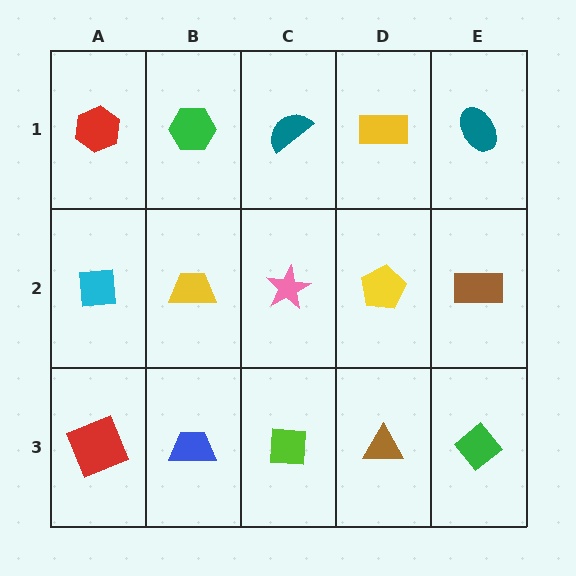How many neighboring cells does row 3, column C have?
3.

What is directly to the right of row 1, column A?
A green hexagon.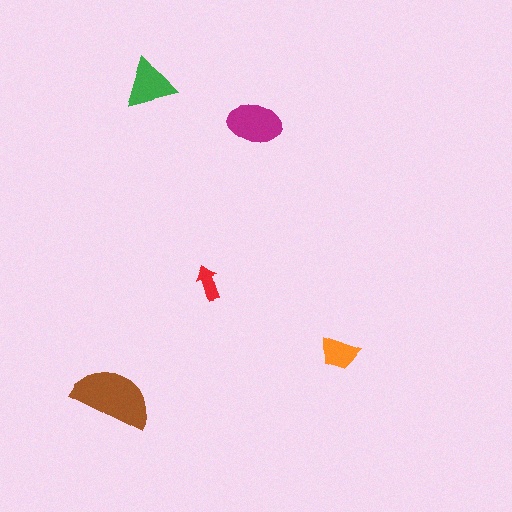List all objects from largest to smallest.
The brown semicircle, the magenta ellipse, the green triangle, the orange trapezoid, the red arrow.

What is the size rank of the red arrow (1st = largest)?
5th.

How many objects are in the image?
There are 5 objects in the image.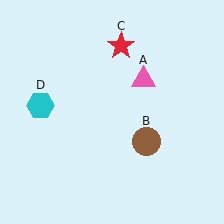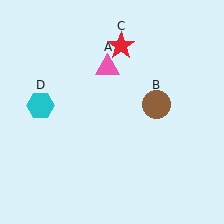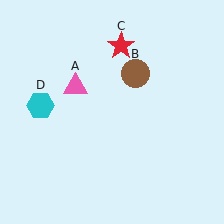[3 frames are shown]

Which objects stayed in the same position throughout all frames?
Red star (object C) and cyan hexagon (object D) remained stationary.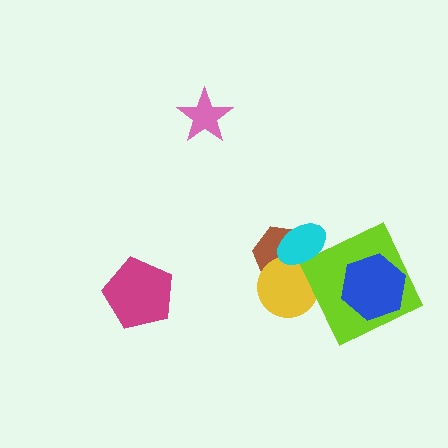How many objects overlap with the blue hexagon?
1 object overlaps with the blue hexagon.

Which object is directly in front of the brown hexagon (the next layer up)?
The yellow circle is directly in front of the brown hexagon.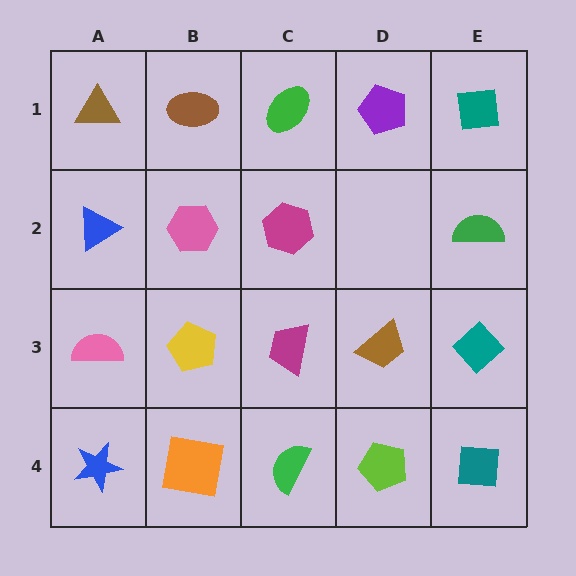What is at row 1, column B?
A brown ellipse.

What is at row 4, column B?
An orange square.